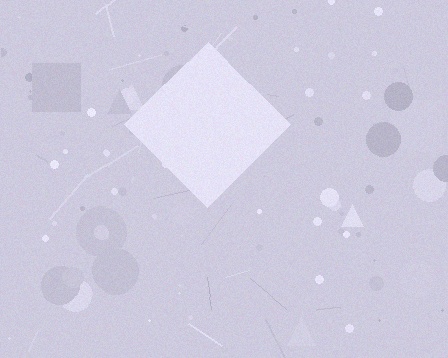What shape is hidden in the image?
A diamond is hidden in the image.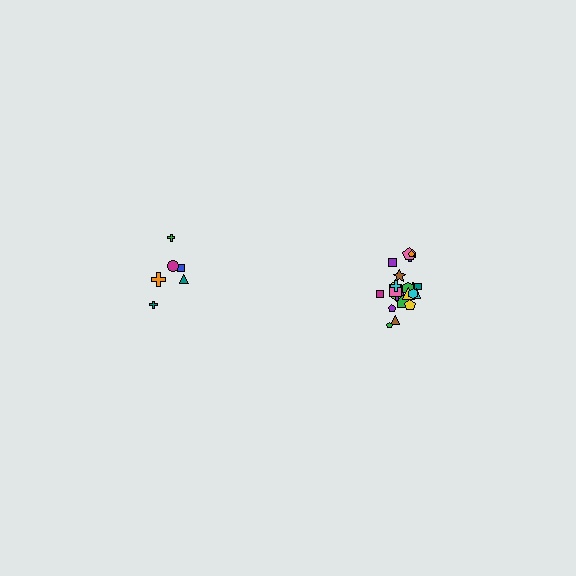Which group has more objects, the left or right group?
The right group.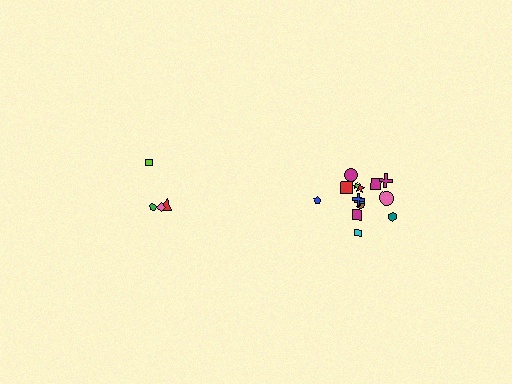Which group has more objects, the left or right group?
The right group.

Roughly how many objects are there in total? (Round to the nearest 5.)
Roughly 20 objects in total.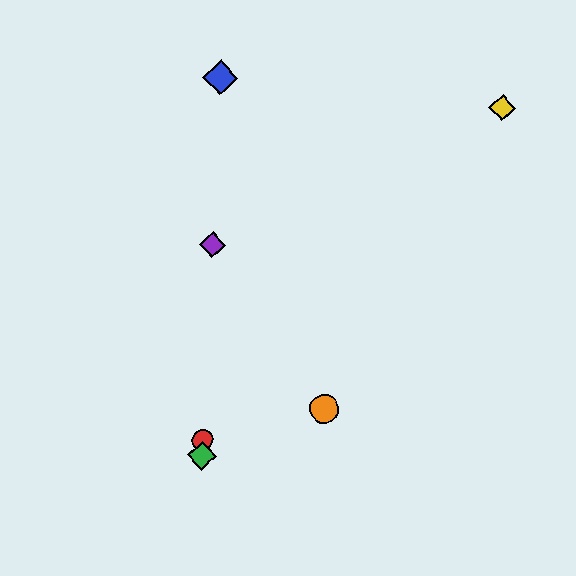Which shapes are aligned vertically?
The red circle, the blue diamond, the green diamond, the purple diamond are aligned vertically.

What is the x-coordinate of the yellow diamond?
The yellow diamond is at x≈502.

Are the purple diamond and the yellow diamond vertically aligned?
No, the purple diamond is at x≈212 and the yellow diamond is at x≈502.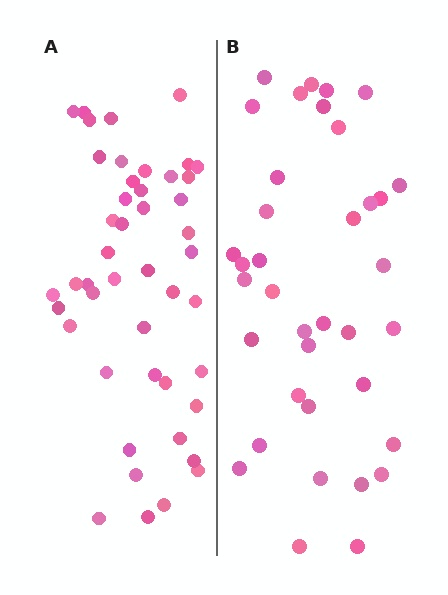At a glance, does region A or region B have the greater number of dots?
Region A (the left region) has more dots.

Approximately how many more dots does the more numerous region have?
Region A has roughly 8 or so more dots than region B.